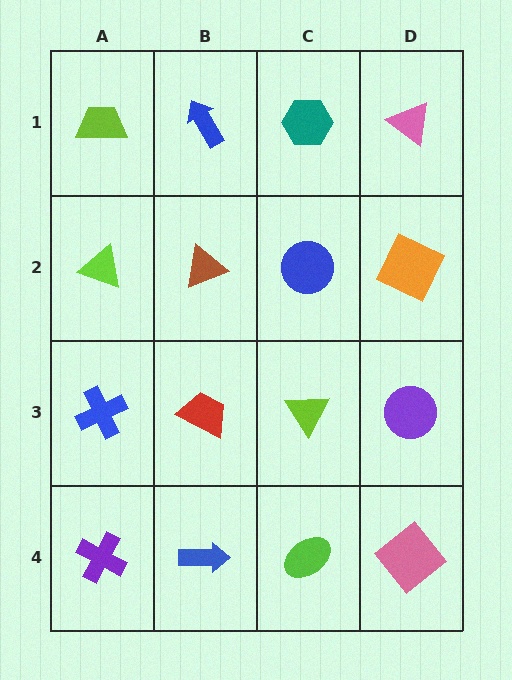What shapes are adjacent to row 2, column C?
A teal hexagon (row 1, column C), a lime triangle (row 3, column C), a brown triangle (row 2, column B), an orange square (row 2, column D).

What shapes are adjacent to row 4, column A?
A blue cross (row 3, column A), a blue arrow (row 4, column B).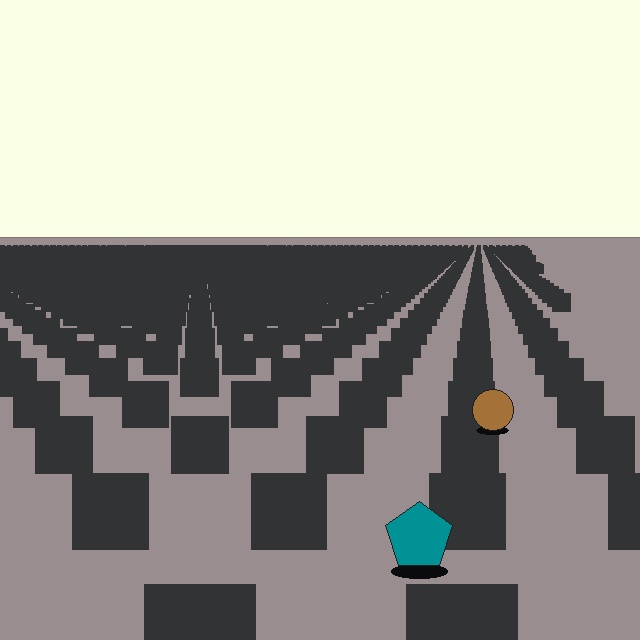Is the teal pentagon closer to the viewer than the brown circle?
Yes. The teal pentagon is closer — you can tell from the texture gradient: the ground texture is coarser near it.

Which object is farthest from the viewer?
The brown circle is farthest from the viewer. It appears smaller and the ground texture around it is denser.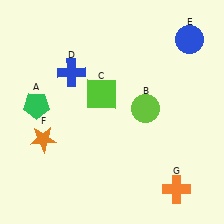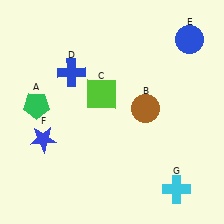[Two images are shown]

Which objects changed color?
B changed from lime to brown. F changed from orange to blue. G changed from orange to cyan.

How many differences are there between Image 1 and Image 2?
There are 3 differences between the two images.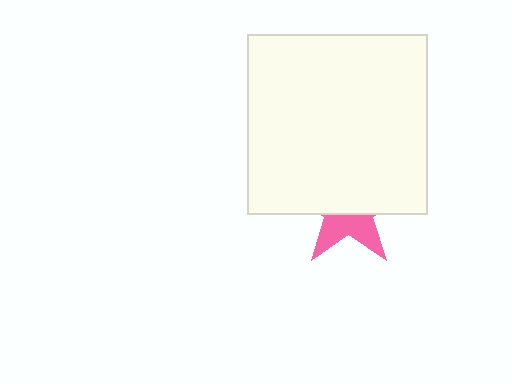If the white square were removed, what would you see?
You would see the complete pink star.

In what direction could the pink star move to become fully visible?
The pink star could move down. That would shift it out from behind the white square entirely.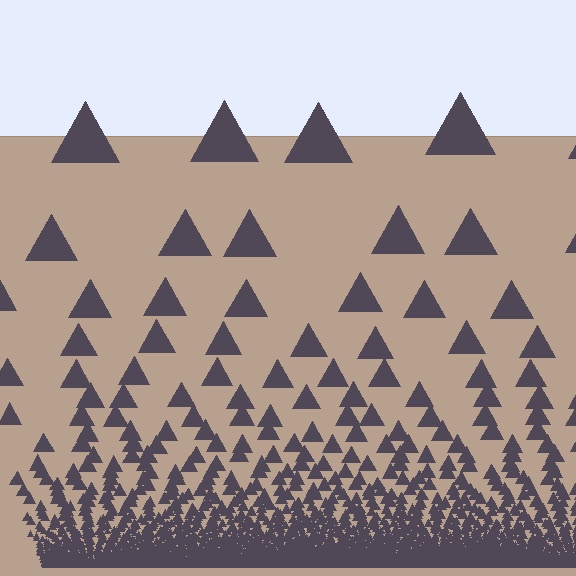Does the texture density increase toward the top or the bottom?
Density increases toward the bottom.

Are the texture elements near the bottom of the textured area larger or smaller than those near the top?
Smaller. The gradient is inverted — elements near the bottom are smaller and denser.